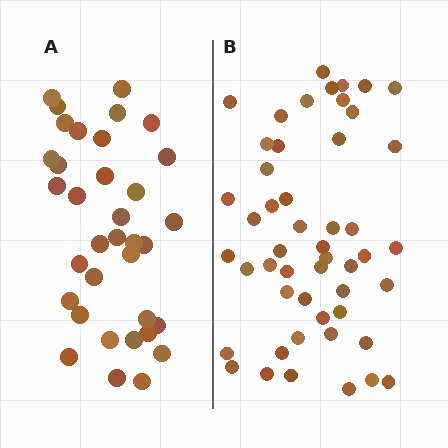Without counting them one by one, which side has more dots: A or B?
Region B (the right region) has more dots.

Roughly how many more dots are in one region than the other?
Region B has approximately 15 more dots than region A.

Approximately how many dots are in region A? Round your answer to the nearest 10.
About 40 dots. (The exact count is 35, which rounds to 40.)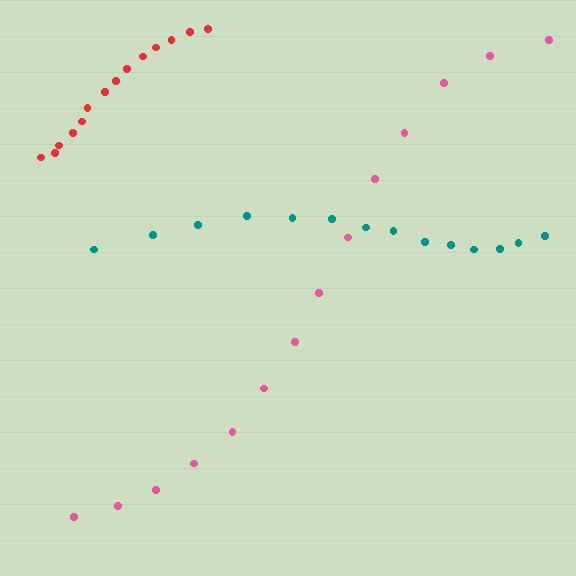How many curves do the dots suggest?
There are 3 distinct paths.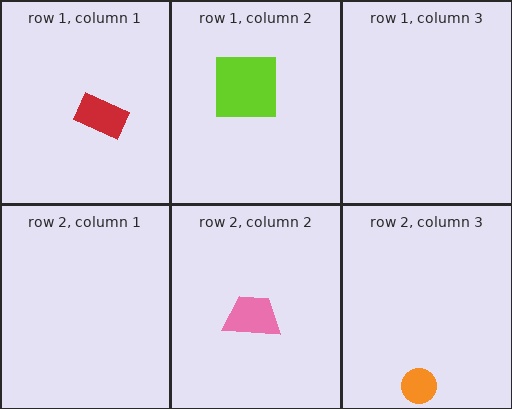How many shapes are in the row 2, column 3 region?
1.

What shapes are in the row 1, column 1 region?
The red rectangle.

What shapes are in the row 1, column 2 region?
The lime square.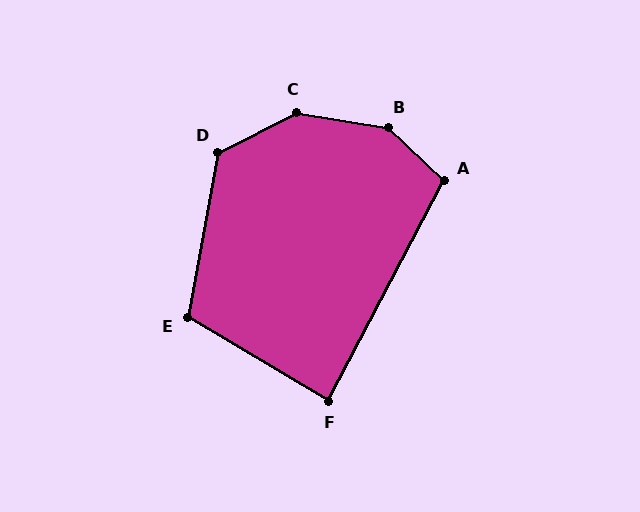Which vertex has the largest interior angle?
B, at approximately 146 degrees.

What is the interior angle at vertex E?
Approximately 111 degrees (obtuse).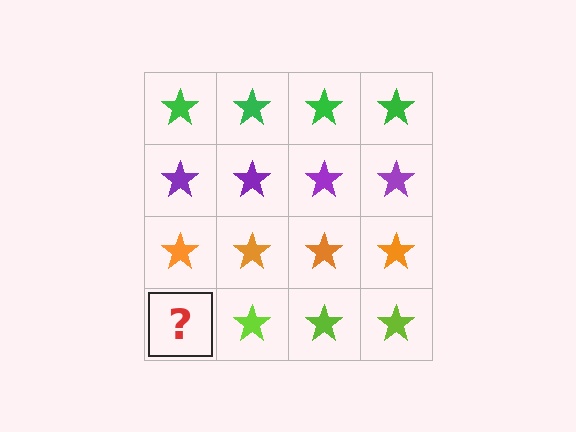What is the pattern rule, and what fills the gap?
The rule is that each row has a consistent color. The gap should be filled with a lime star.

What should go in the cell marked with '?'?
The missing cell should contain a lime star.